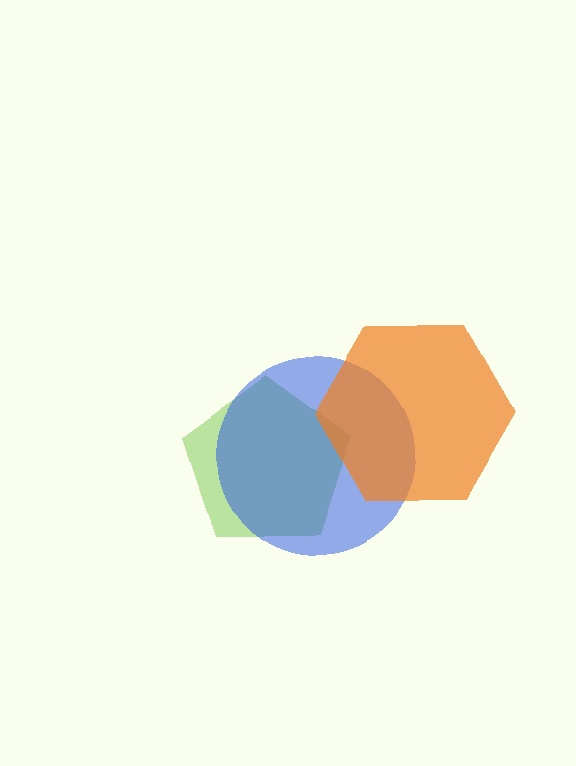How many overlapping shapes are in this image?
There are 3 overlapping shapes in the image.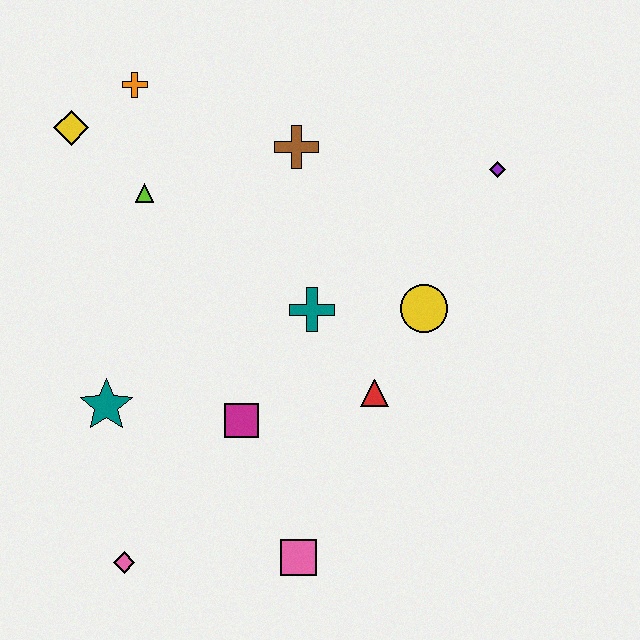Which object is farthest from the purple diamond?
The pink diamond is farthest from the purple diamond.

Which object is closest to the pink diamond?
The teal star is closest to the pink diamond.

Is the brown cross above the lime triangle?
Yes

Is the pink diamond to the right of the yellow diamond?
Yes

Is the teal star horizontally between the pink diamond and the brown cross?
No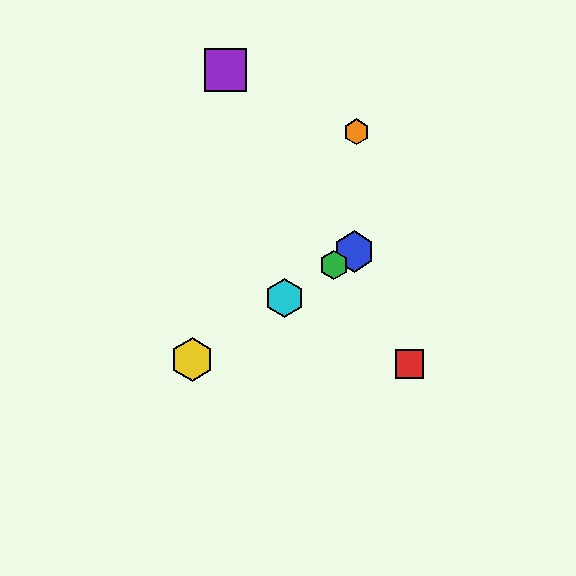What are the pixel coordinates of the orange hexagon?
The orange hexagon is at (356, 132).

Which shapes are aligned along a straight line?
The blue hexagon, the green hexagon, the yellow hexagon, the cyan hexagon are aligned along a straight line.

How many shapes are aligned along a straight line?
4 shapes (the blue hexagon, the green hexagon, the yellow hexagon, the cyan hexagon) are aligned along a straight line.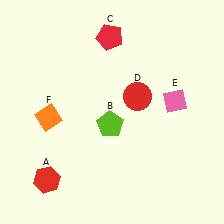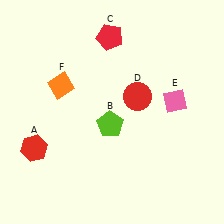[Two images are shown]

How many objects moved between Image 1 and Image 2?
2 objects moved between the two images.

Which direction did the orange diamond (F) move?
The orange diamond (F) moved up.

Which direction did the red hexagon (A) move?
The red hexagon (A) moved up.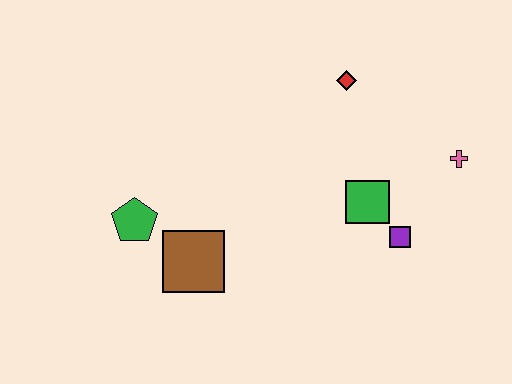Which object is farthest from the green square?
The green pentagon is farthest from the green square.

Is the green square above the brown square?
Yes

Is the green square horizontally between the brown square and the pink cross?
Yes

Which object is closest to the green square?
The purple square is closest to the green square.